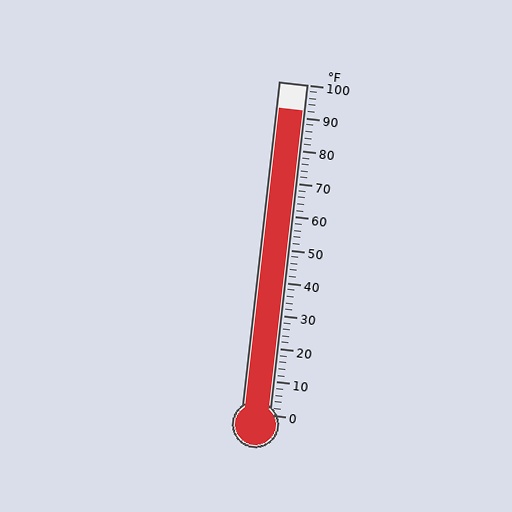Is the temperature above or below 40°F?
The temperature is above 40°F.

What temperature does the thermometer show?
The thermometer shows approximately 92°F.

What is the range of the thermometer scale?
The thermometer scale ranges from 0°F to 100°F.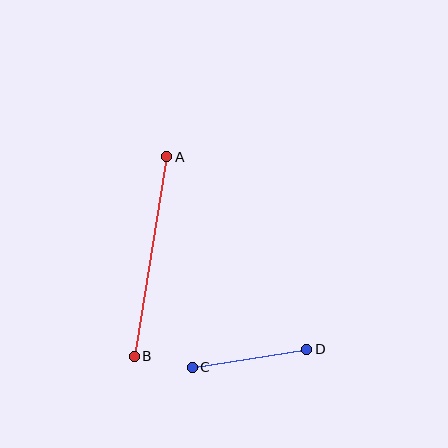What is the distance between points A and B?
The distance is approximately 202 pixels.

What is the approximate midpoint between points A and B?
The midpoint is at approximately (151, 256) pixels.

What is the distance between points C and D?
The distance is approximately 116 pixels.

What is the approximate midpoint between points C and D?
The midpoint is at approximately (249, 358) pixels.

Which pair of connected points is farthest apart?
Points A and B are farthest apart.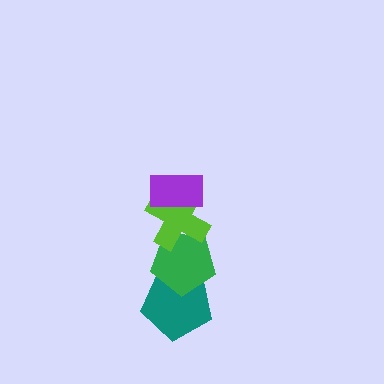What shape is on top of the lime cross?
The purple rectangle is on top of the lime cross.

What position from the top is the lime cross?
The lime cross is 2nd from the top.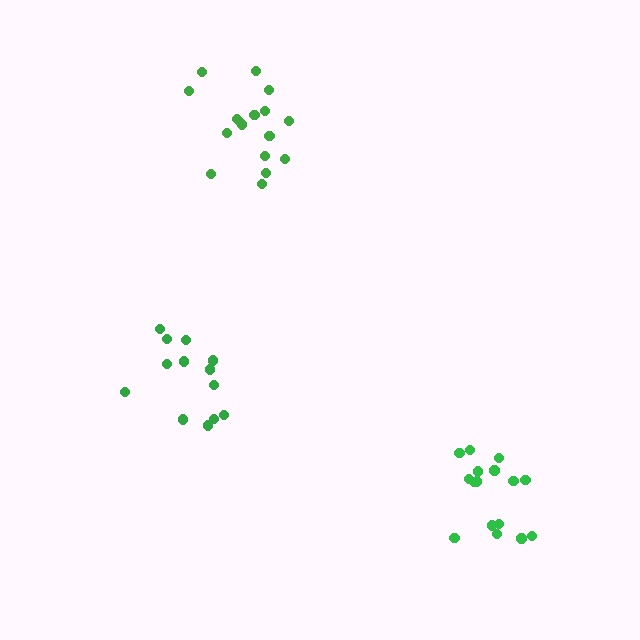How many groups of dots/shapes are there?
There are 3 groups.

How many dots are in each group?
Group 1: 13 dots, Group 2: 16 dots, Group 3: 17 dots (46 total).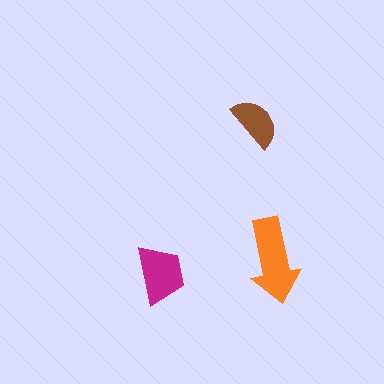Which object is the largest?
The orange arrow.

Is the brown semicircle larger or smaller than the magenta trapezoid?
Smaller.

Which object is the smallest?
The brown semicircle.